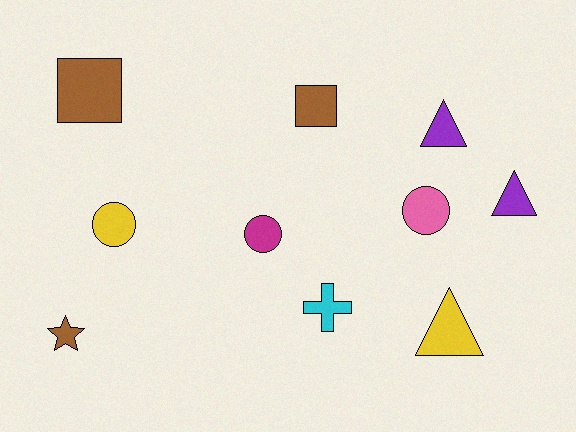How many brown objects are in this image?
There are 3 brown objects.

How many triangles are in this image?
There are 3 triangles.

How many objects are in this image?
There are 10 objects.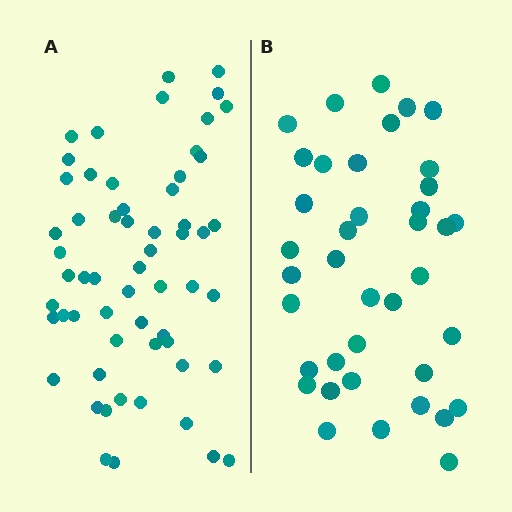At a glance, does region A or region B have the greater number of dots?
Region A (the left region) has more dots.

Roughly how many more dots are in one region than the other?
Region A has approximately 20 more dots than region B.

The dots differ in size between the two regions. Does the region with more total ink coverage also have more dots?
No. Region B has more total ink coverage because its dots are larger, but region A actually contains more individual dots. Total area can be misleading — the number of items is what matters here.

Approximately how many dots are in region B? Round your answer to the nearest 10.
About 40 dots. (The exact count is 39, which rounds to 40.)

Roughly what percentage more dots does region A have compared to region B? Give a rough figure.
About 50% more.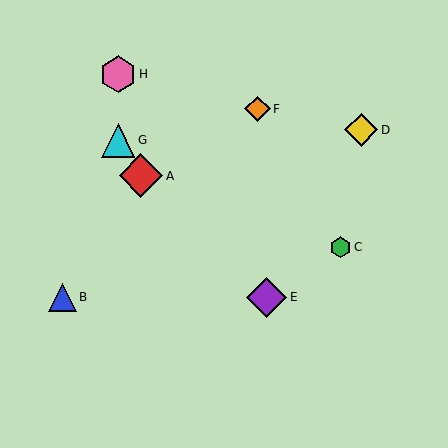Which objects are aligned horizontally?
Objects B, E are aligned horizontally.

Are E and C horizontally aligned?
No, E is at y≈297 and C is at y≈247.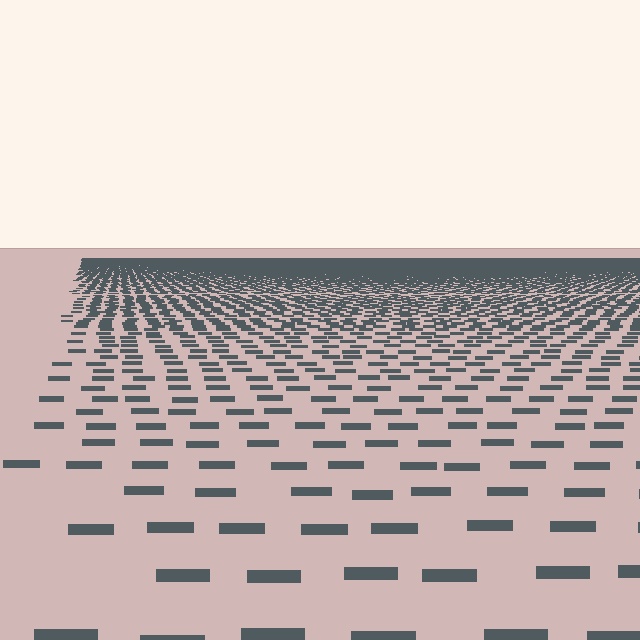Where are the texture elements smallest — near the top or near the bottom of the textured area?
Near the top.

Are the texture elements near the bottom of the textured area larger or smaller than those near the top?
Larger. Near the bottom, elements are closer to the viewer and appear at a bigger on-screen size.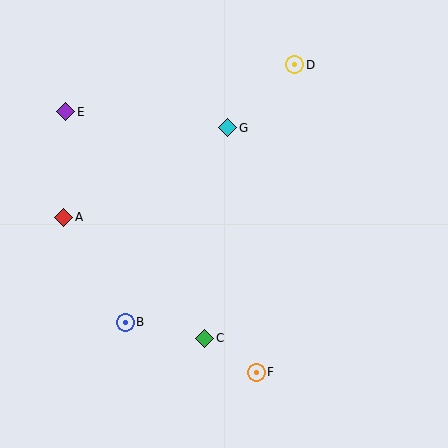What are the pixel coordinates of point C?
Point C is at (205, 338).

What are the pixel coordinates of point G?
Point G is at (228, 128).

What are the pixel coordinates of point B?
Point B is at (125, 322).